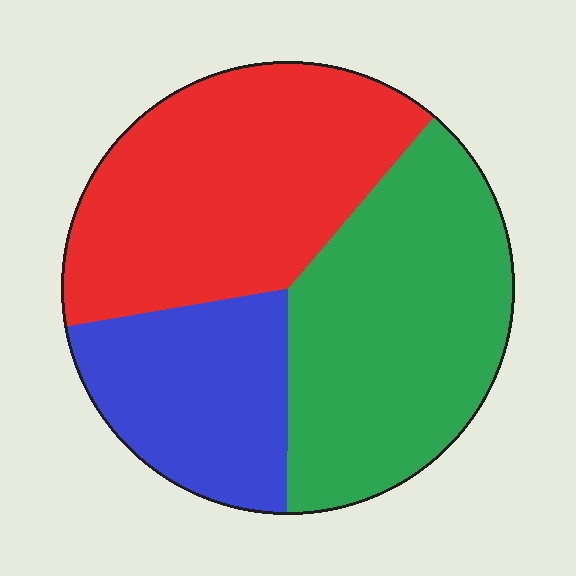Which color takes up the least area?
Blue, at roughly 20%.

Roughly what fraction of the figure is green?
Green covers roughly 40% of the figure.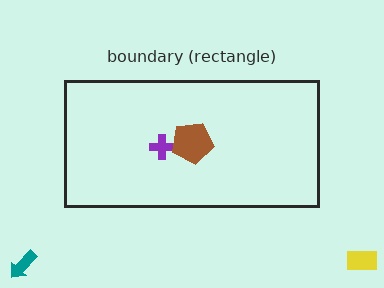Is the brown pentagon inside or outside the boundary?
Inside.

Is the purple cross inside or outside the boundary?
Inside.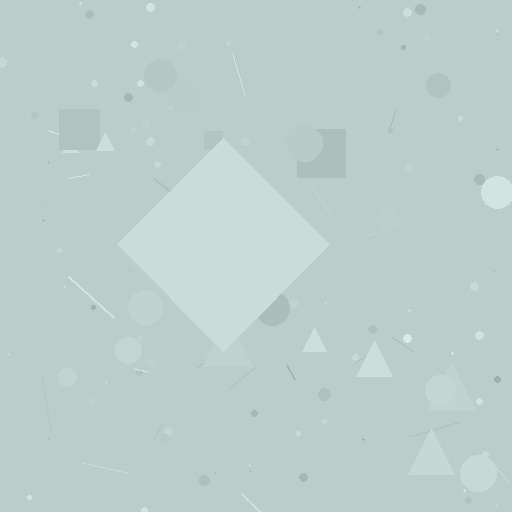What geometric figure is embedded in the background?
A diamond is embedded in the background.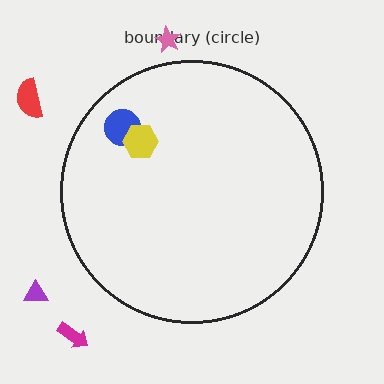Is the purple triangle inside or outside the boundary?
Outside.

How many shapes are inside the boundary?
2 inside, 4 outside.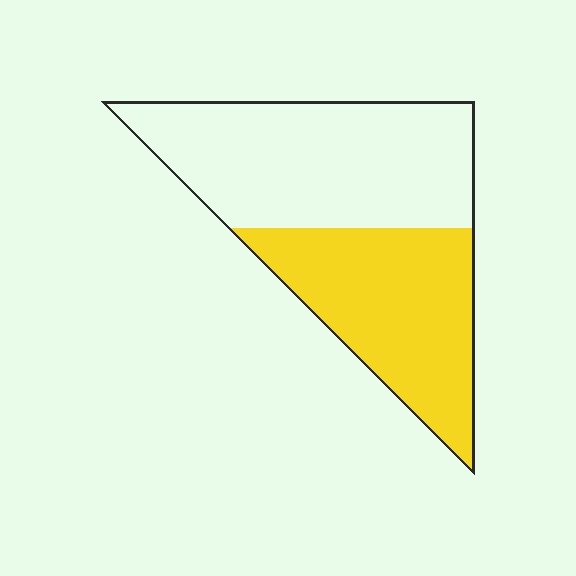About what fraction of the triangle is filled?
About two fifths (2/5).